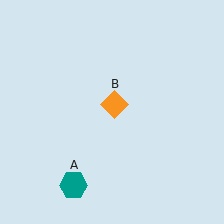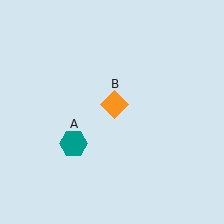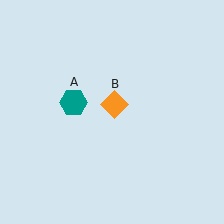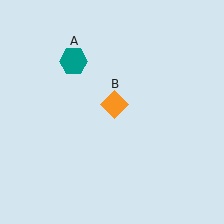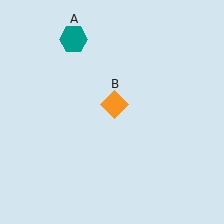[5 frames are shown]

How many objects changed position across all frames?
1 object changed position: teal hexagon (object A).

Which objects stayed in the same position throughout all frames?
Orange diamond (object B) remained stationary.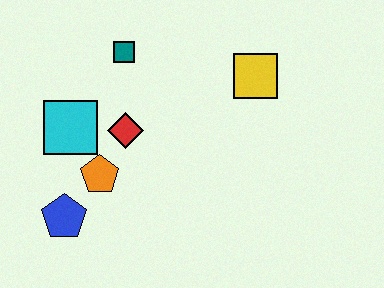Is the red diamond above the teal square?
No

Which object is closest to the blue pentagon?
The orange pentagon is closest to the blue pentagon.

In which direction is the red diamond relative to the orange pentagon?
The red diamond is above the orange pentagon.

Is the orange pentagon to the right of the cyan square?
Yes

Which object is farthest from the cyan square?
The yellow square is farthest from the cyan square.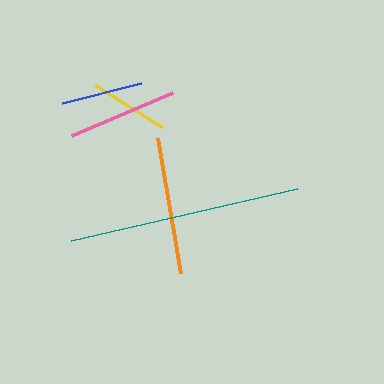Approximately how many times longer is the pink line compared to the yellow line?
The pink line is approximately 1.4 times the length of the yellow line.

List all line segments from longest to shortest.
From longest to shortest: teal, orange, pink, blue, yellow.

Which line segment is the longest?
The teal line is the longest at approximately 232 pixels.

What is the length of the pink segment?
The pink segment is approximately 110 pixels long.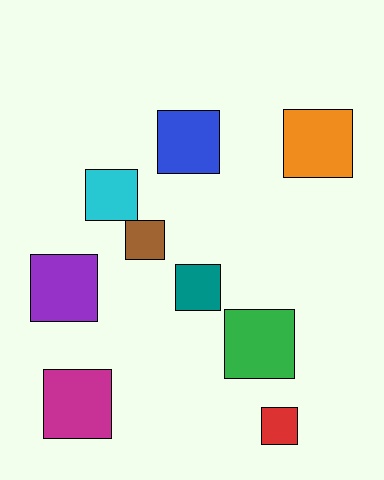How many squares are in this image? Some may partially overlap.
There are 9 squares.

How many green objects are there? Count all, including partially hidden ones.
There is 1 green object.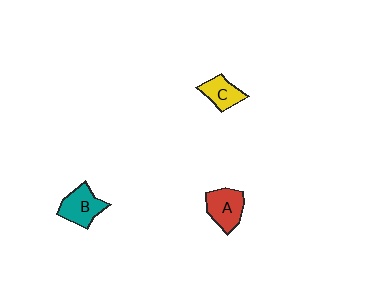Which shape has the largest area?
Shape B (teal).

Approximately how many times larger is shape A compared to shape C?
Approximately 1.3 times.